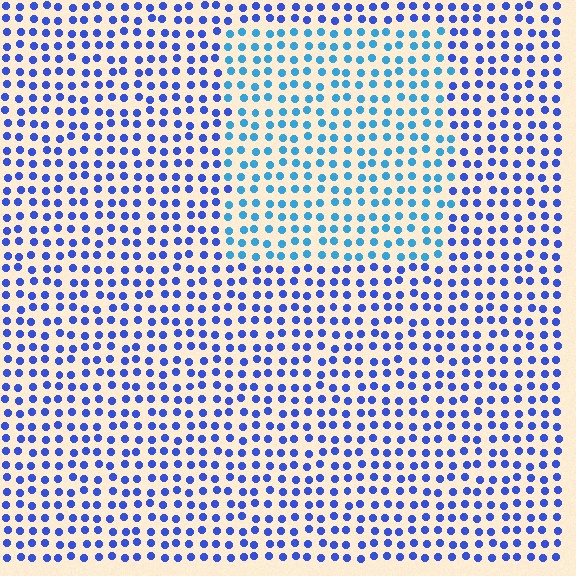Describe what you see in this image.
The image is filled with small blue elements in a uniform arrangement. A rectangle-shaped region is visible where the elements are tinted to a slightly different hue, forming a subtle color boundary.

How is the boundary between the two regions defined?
The boundary is defined purely by a slight shift in hue (about 32 degrees). Spacing, size, and orientation are identical on both sides.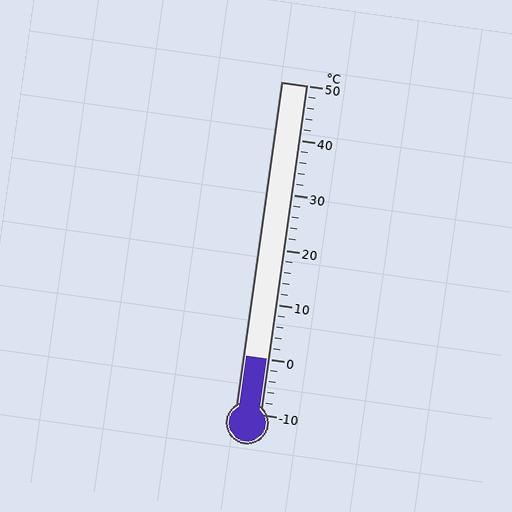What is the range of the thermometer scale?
The thermometer scale ranges from -10°C to 50°C.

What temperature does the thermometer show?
The thermometer shows approximately 0°C.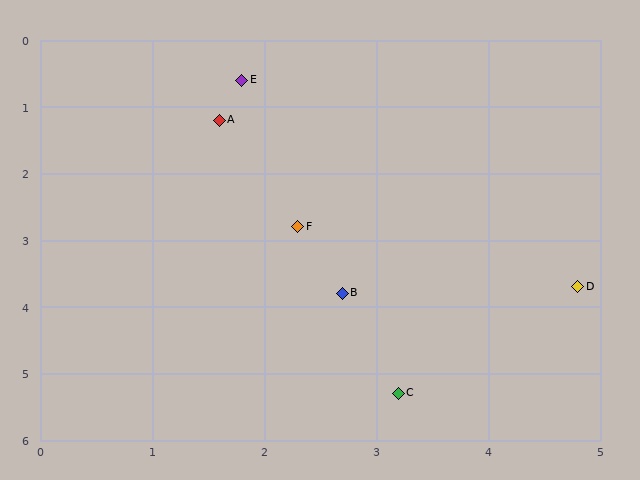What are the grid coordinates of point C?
Point C is at approximately (3.2, 5.3).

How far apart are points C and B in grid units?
Points C and B are about 1.6 grid units apart.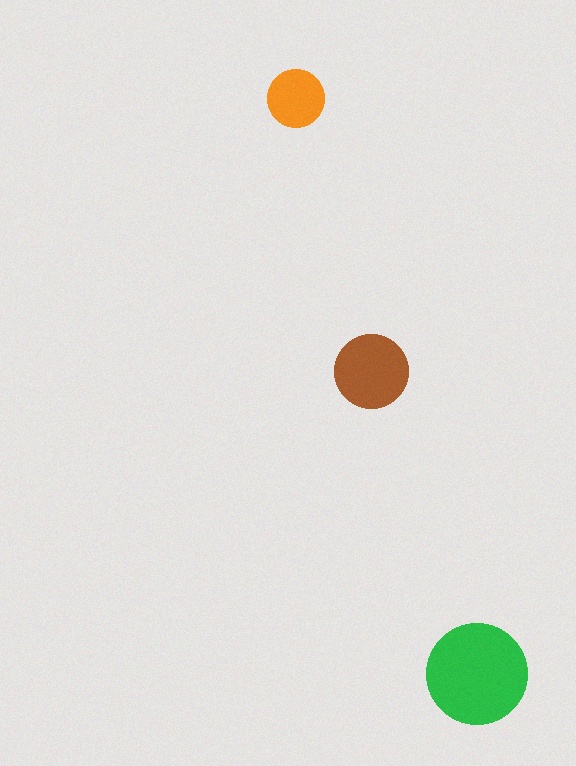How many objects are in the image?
There are 3 objects in the image.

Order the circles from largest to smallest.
the green one, the brown one, the orange one.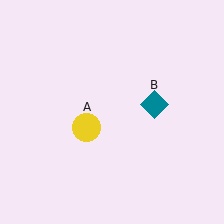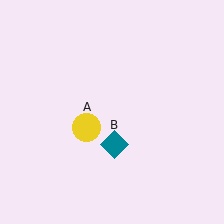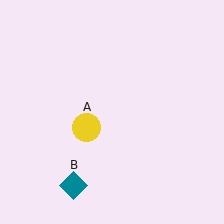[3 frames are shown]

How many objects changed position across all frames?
1 object changed position: teal diamond (object B).